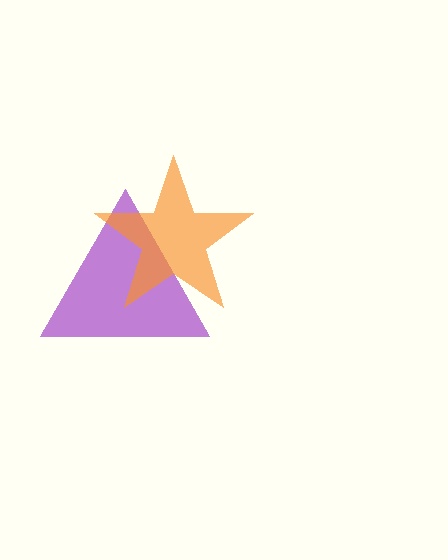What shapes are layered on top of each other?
The layered shapes are: a purple triangle, an orange star.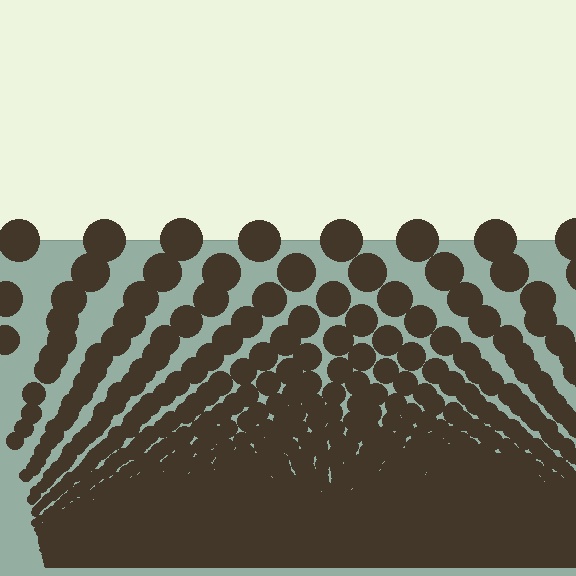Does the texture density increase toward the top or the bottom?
Density increases toward the bottom.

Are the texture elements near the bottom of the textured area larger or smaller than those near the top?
Smaller. The gradient is inverted — elements near the bottom are smaller and denser.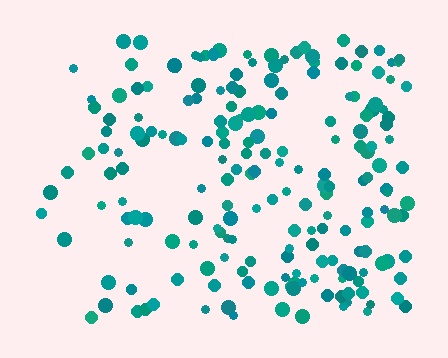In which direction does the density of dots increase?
From left to right, with the right side densest.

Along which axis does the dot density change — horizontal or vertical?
Horizontal.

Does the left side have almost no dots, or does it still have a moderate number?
Still a moderate number, just noticeably fewer than the right.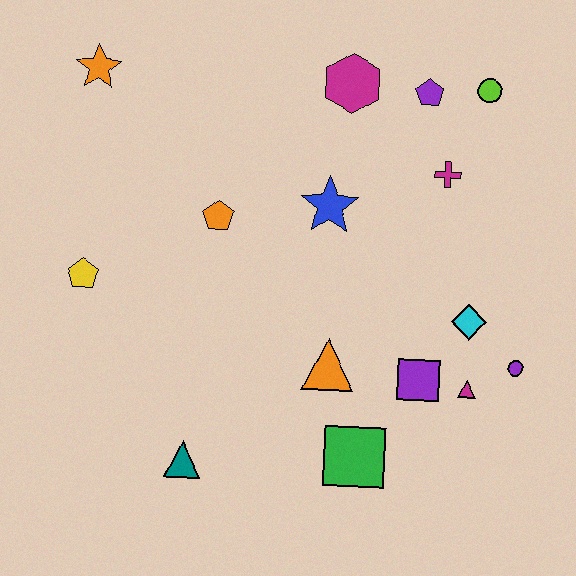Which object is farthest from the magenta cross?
The teal triangle is farthest from the magenta cross.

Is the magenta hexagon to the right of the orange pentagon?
Yes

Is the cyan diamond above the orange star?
No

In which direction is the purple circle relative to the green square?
The purple circle is to the right of the green square.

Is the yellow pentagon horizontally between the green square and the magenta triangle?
No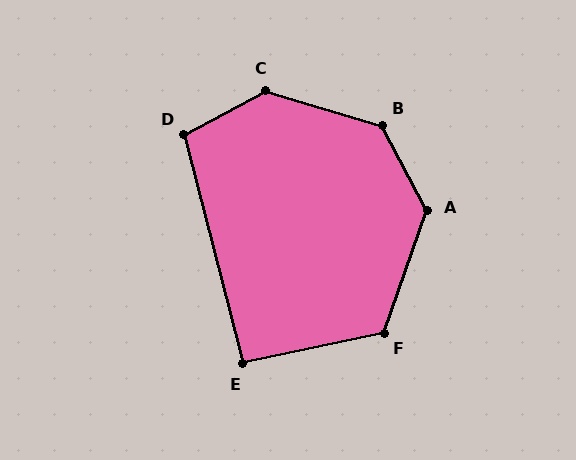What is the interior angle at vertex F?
Approximately 122 degrees (obtuse).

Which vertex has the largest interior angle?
C, at approximately 135 degrees.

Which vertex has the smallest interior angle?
E, at approximately 92 degrees.